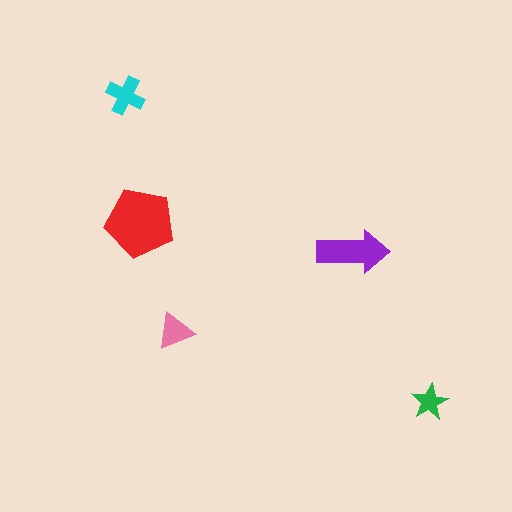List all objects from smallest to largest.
The green star, the pink triangle, the cyan cross, the purple arrow, the red pentagon.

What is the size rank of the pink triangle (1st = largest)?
4th.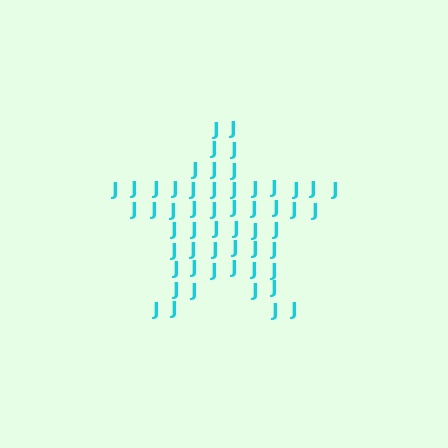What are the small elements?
The small elements are letter J's.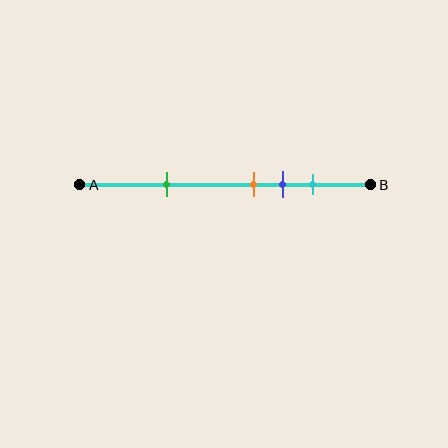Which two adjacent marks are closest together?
The orange and blue marks are the closest adjacent pair.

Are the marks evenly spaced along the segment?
No, the marks are not evenly spaced.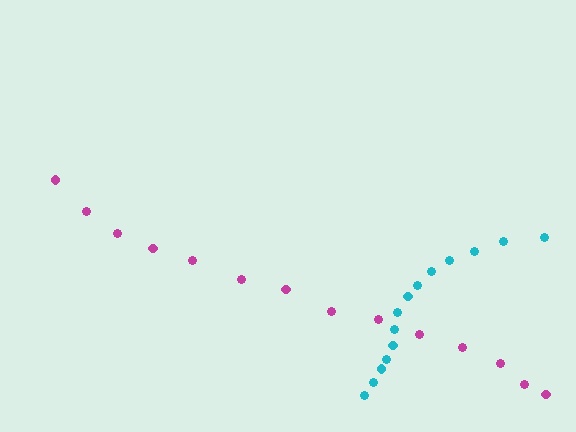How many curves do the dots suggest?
There are 2 distinct paths.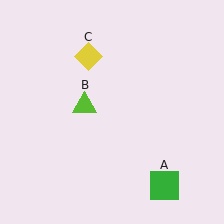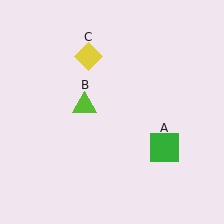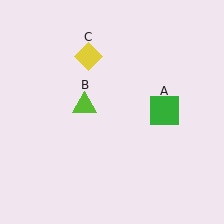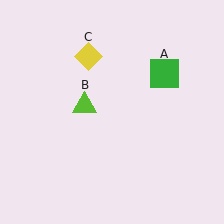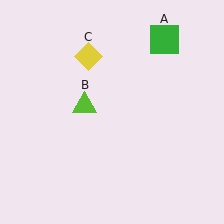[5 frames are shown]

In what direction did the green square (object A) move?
The green square (object A) moved up.